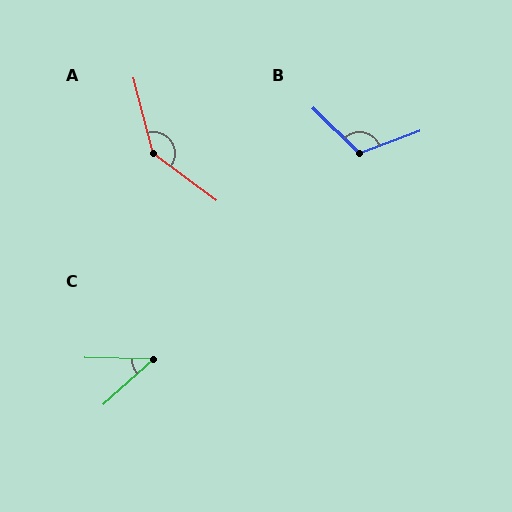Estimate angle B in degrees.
Approximately 115 degrees.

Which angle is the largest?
A, at approximately 141 degrees.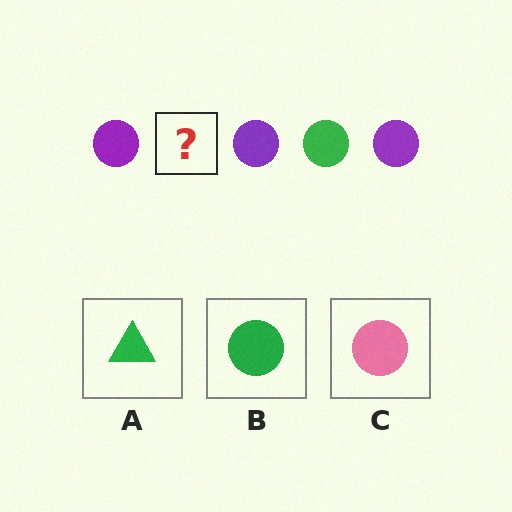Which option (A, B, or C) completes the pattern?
B.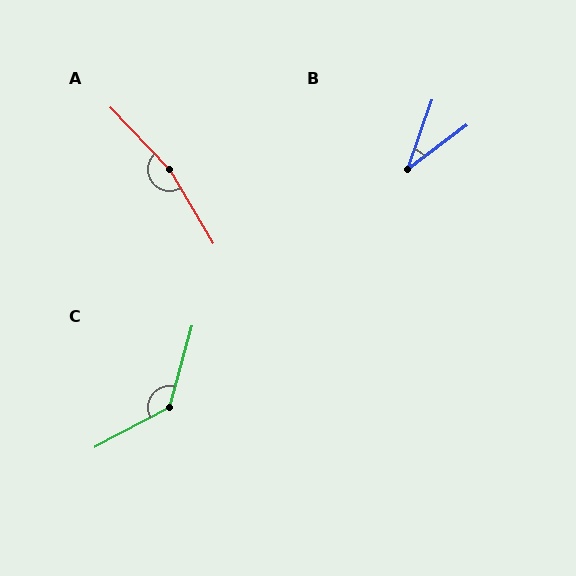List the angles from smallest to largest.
B (33°), C (133°), A (167°).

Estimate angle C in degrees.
Approximately 133 degrees.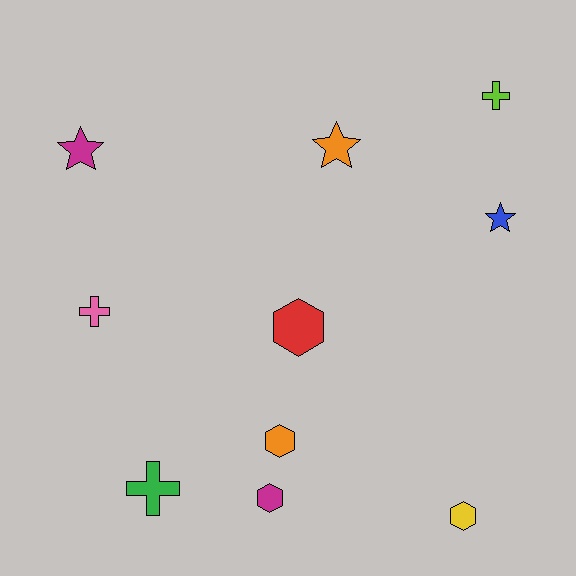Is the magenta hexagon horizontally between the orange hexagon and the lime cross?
No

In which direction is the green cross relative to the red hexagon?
The green cross is below the red hexagon.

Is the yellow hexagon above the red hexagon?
No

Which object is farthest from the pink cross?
The lime cross is farthest from the pink cross.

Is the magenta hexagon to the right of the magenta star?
Yes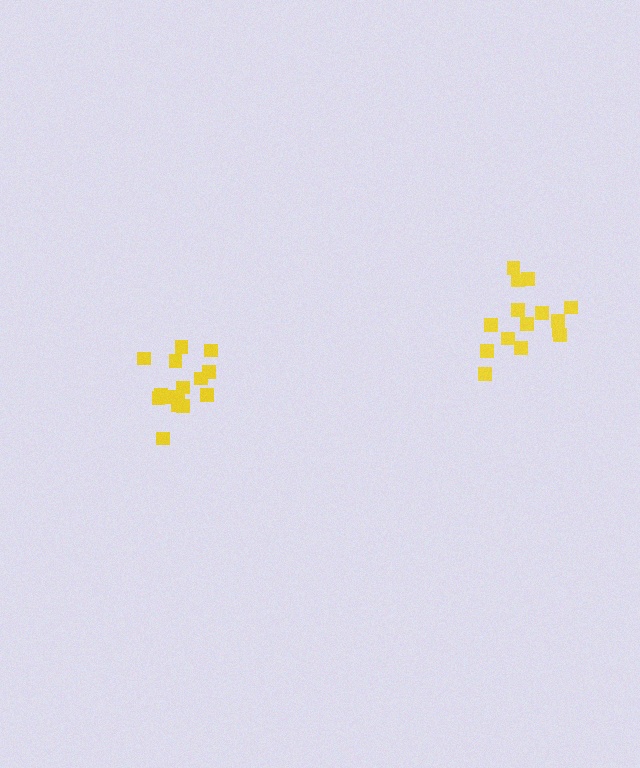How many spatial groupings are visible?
There are 2 spatial groupings.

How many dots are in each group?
Group 1: 15 dots, Group 2: 15 dots (30 total).